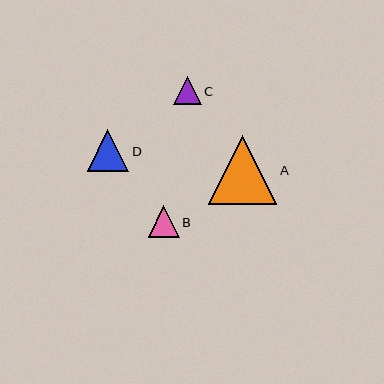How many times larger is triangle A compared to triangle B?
Triangle A is approximately 2.2 times the size of triangle B.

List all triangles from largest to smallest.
From largest to smallest: A, D, B, C.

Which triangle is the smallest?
Triangle C is the smallest with a size of approximately 28 pixels.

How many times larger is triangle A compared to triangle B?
Triangle A is approximately 2.2 times the size of triangle B.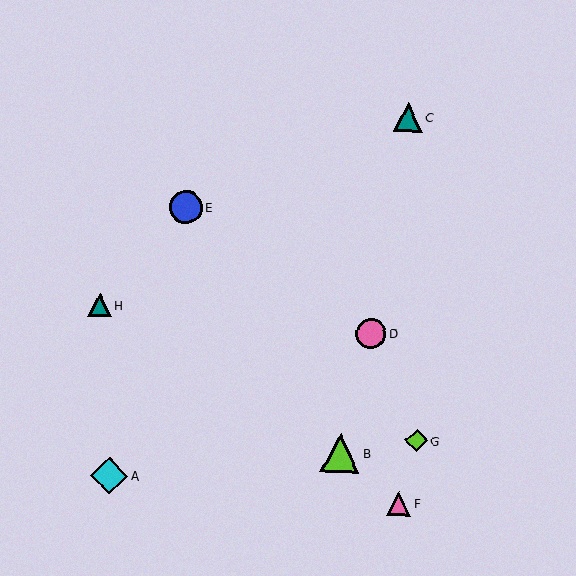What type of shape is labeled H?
Shape H is a teal triangle.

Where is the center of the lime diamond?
The center of the lime diamond is at (416, 440).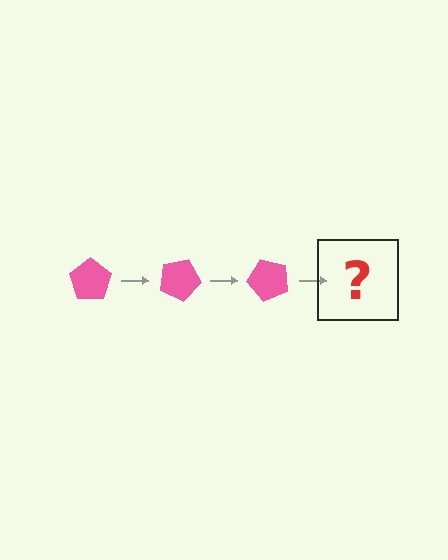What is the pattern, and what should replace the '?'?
The pattern is that the pentagon rotates 25 degrees each step. The '?' should be a pink pentagon rotated 75 degrees.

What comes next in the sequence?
The next element should be a pink pentagon rotated 75 degrees.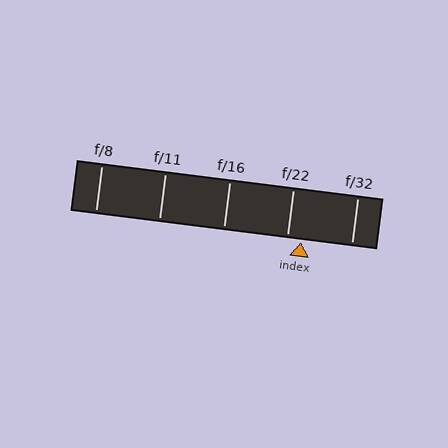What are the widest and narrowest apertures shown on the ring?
The widest aperture shown is f/8 and the narrowest is f/32.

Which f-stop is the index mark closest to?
The index mark is closest to f/22.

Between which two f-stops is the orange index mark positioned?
The index mark is between f/22 and f/32.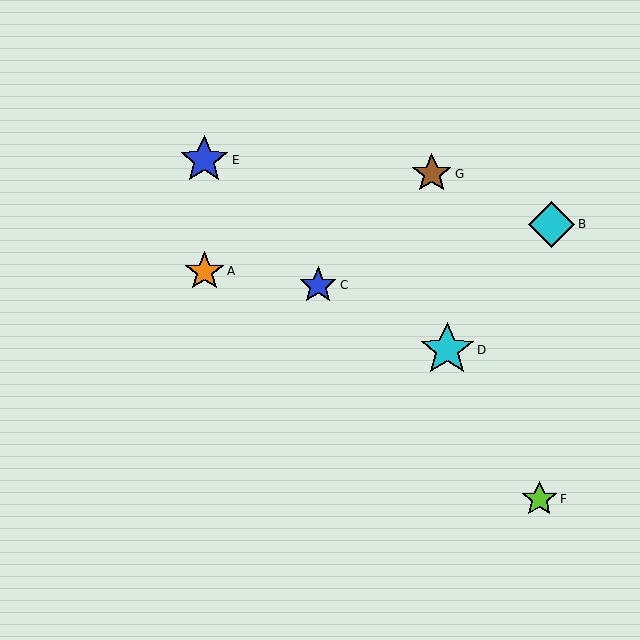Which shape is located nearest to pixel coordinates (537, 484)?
The lime star (labeled F) at (539, 499) is nearest to that location.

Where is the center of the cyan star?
The center of the cyan star is at (447, 350).